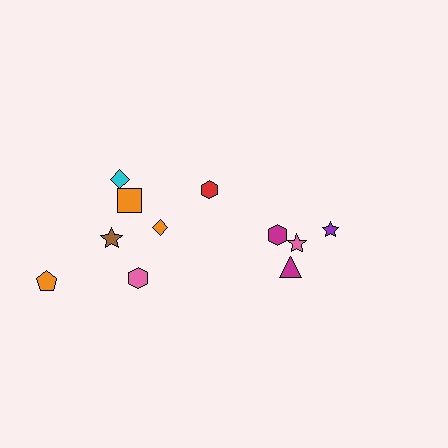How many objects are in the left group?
There are 7 objects.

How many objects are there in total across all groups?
There are 11 objects.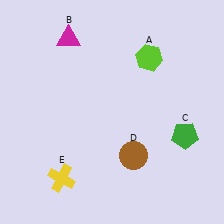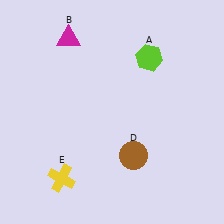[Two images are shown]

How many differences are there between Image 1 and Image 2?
There is 1 difference between the two images.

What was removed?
The green pentagon (C) was removed in Image 2.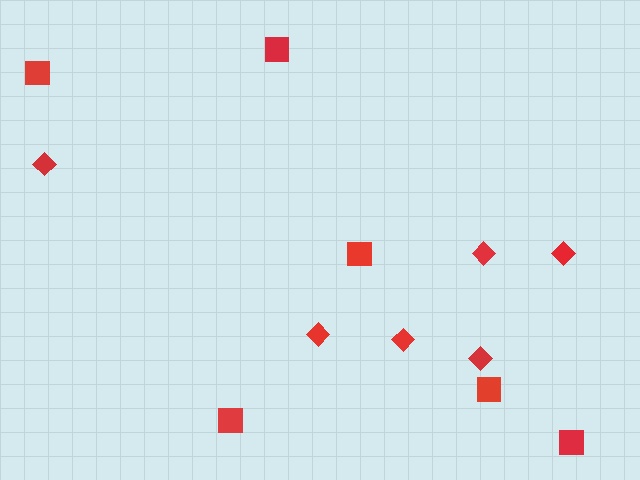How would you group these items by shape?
There are 2 groups: one group of squares (6) and one group of diamonds (6).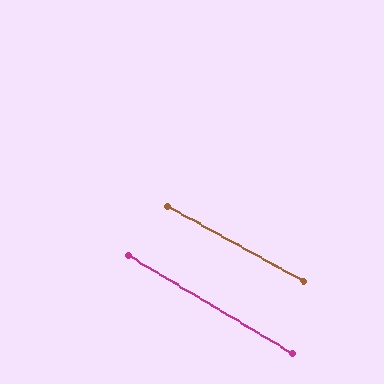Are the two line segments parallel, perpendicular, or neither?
Parallel — their directions differ by only 1.9°.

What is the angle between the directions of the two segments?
Approximately 2 degrees.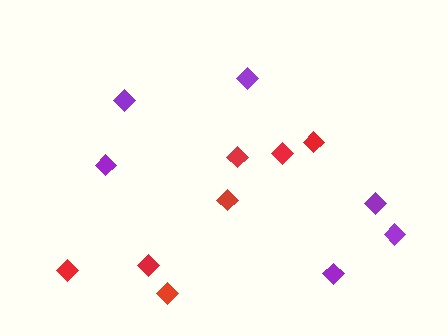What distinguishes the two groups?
There are 2 groups: one group of red diamonds (7) and one group of purple diamonds (6).